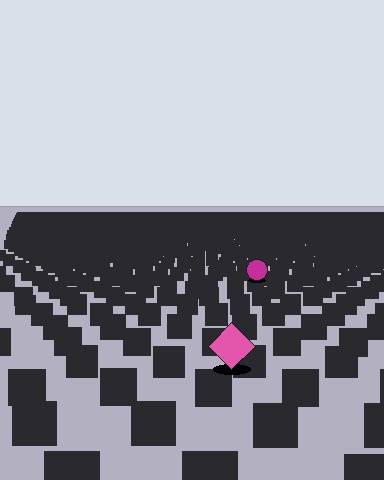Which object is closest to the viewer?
The pink diamond is closest. The texture marks near it are larger and more spread out.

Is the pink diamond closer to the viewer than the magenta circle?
Yes. The pink diamond is closer — you can tell from the texture gradient: the ground texture is coarser near it.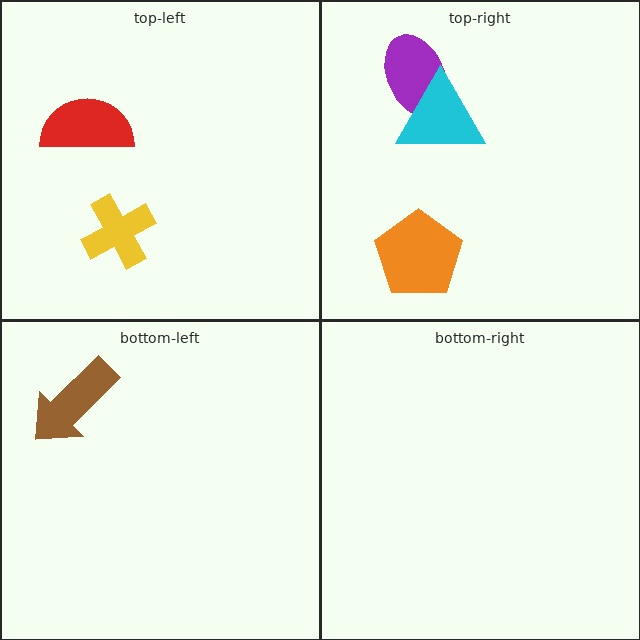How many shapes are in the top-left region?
2.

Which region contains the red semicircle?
The top-left region.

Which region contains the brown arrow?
The bottom-left region.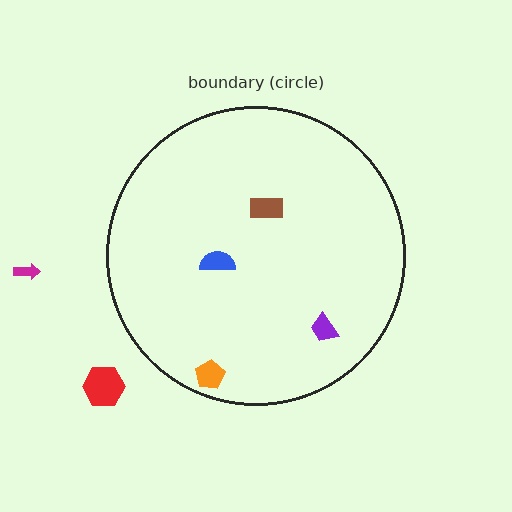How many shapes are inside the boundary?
4 inside, 2 outside.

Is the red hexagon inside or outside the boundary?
Outside.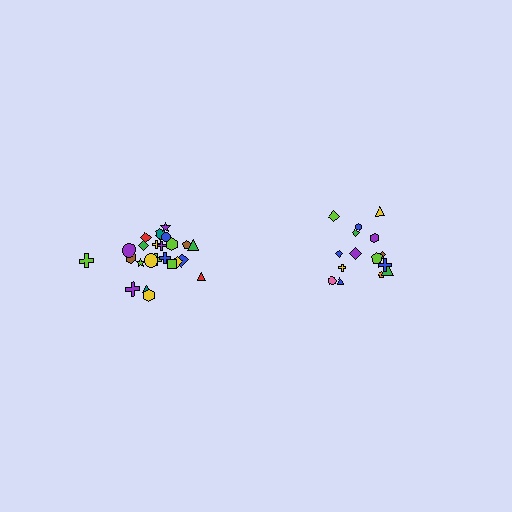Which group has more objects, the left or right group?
The left group.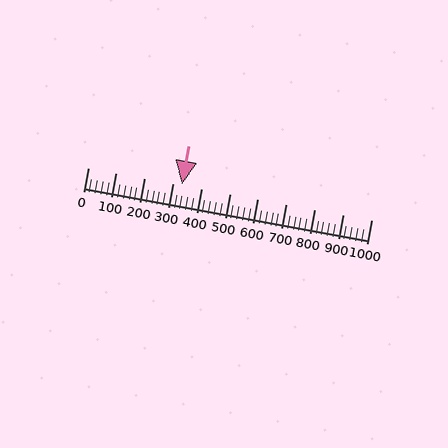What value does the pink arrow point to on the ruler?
The pink arrow points to approximately 332.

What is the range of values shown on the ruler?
The ruler shows values from 0 to 1000.